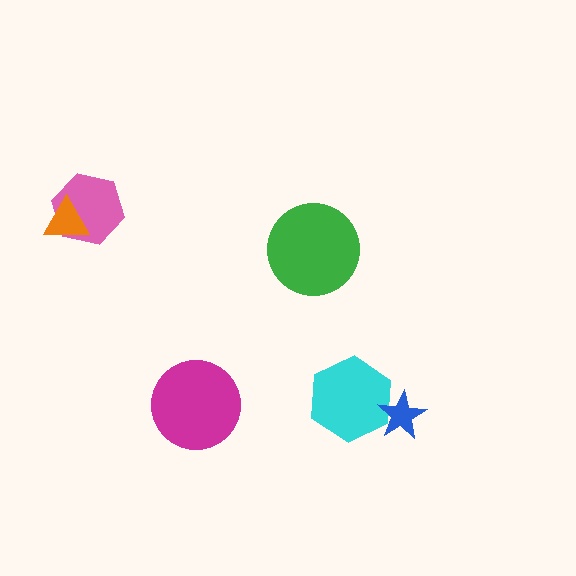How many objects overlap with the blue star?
1 object overlaps with the blue star.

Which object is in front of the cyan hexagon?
The blue star is in front of the cyan hexagon.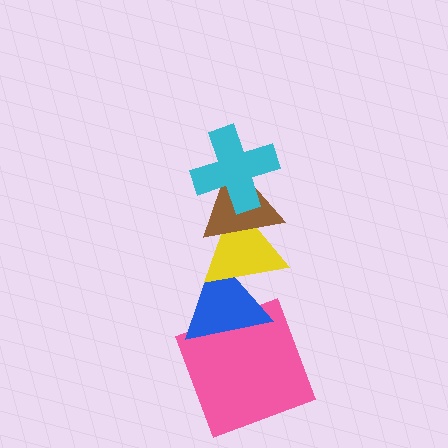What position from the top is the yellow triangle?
The yellow triangle is 3rd from the top.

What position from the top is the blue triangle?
The blue triangle is 4th from the top.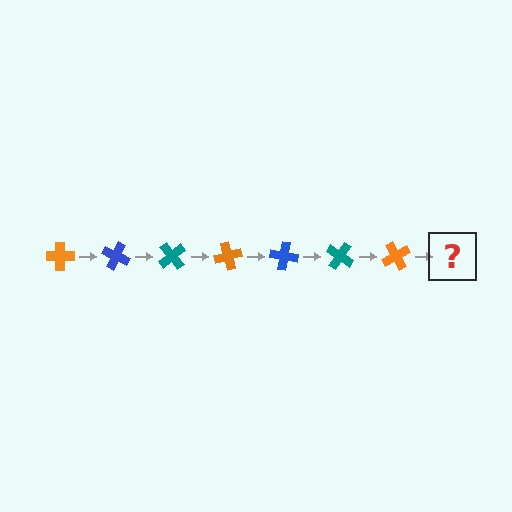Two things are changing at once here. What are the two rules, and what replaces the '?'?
The two rules are that it rotates 25 degrees each step and the color cycles through orange, blue, and teal. The '?' should be a blue cross, rotated 175 degrees from the start.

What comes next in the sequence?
The next element should be a blue cross, rotated 175 degrees from the start.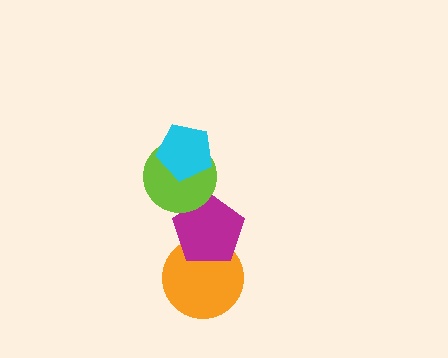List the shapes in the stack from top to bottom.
From top to bottom: the cyan pentagon, the lime circle, the magenta pentagon, the orange circle.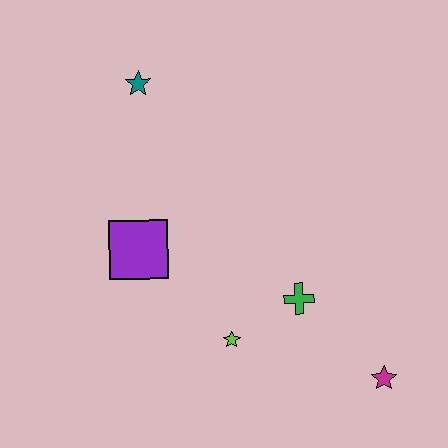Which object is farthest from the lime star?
The teal star is farthest from the lime star.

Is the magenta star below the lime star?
Yes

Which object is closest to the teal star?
The purple square is closest to the teal star.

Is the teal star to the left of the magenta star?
Yes